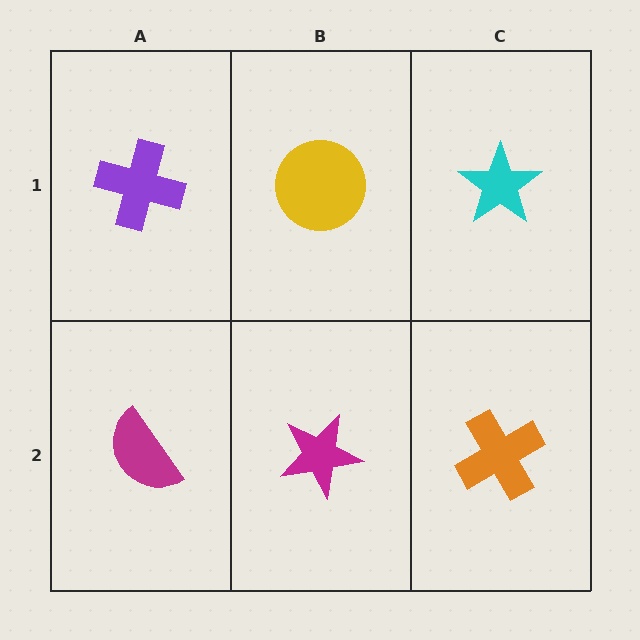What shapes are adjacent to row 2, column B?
A yellow circle (row 1, column B), a magenta semicircle (row 2, column A), an orange cross (row 2, column C).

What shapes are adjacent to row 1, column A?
A magenta semicircle (row 2, column A), a yellow circle (row 1, column B).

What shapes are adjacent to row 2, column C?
A cyan star (row 1, column C), a magenta star (row 2, column B).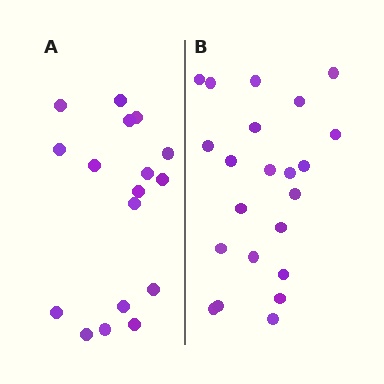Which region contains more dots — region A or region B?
Region B (the right region) has more dots.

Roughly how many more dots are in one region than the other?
Region B has about 5 more dots than region A.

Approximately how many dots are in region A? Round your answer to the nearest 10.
About 20 dots. (The exact count is 17, which rounds to 20.)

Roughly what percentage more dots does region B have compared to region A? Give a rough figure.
About 30% more.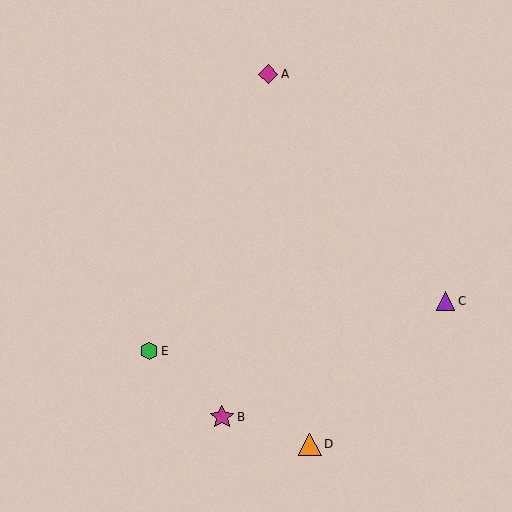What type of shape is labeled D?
Shape D is an orange triangle.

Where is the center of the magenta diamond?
The center of the magenta diamond is at (268, 74).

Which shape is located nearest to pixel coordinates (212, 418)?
The magenta star (labeled B) at (222, 417) is nearest to that location.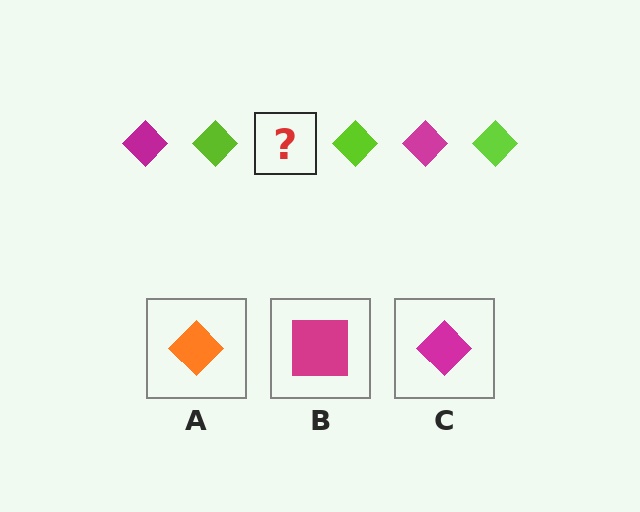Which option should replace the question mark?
Option C.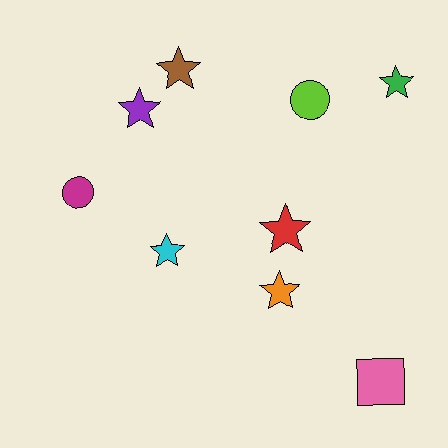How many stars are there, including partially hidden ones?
There are 6 stars.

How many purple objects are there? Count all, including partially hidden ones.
There is 1 purple object.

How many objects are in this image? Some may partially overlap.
There are 9 objects.